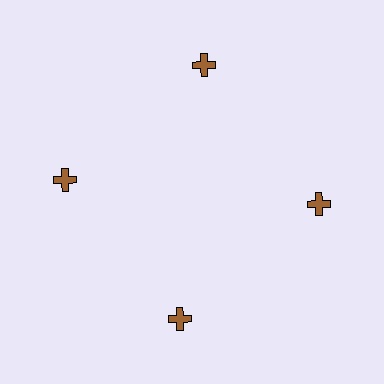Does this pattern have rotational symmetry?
Yes, this pattern has 4-fold rotational symmetry. It looks the same after rotating 90 degrees around the center.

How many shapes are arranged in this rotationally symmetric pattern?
There are 4 shapes, arranged in 4 groups of 1.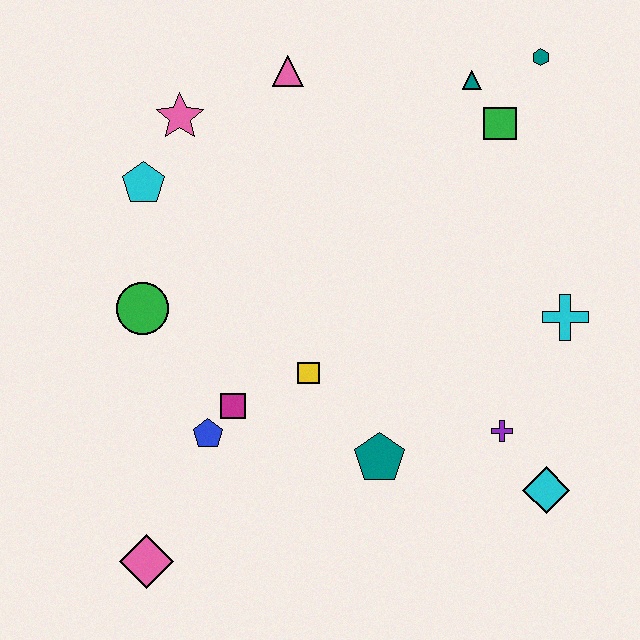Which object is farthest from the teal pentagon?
The teal hexagon is farthest from the teal pentagon.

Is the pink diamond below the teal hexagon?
Yes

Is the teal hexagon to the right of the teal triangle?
Yes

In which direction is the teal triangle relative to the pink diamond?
The teal triangle is above the pink diamond.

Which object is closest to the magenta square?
The blue pentagon is closest to the magenta square.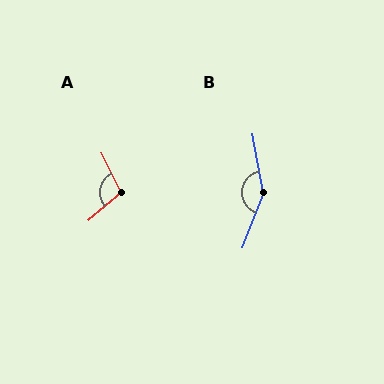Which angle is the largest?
B, at approximately 148 degrees.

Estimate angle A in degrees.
Approximately 104 degrees.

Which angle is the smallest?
A, at approximately 104 degrees.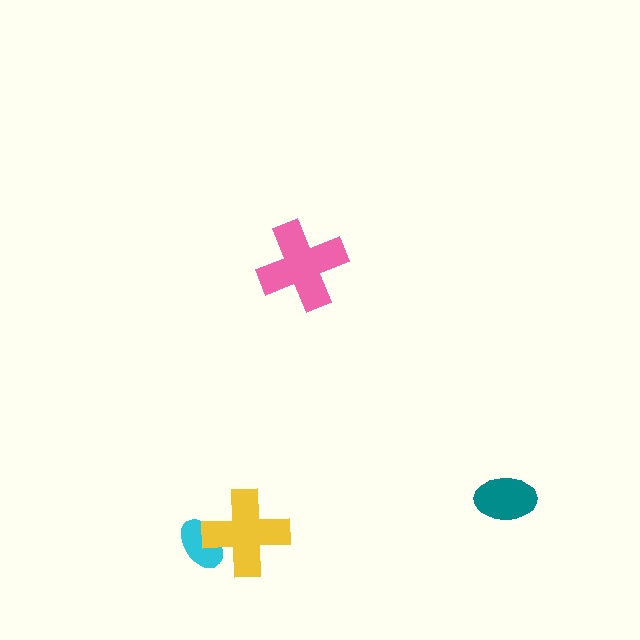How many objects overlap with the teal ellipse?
0 objects overlap with the teal ellipse.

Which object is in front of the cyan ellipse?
The yellow cross is in front of the cyan ellipse.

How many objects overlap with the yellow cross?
1 object overlaps with the yellow cross.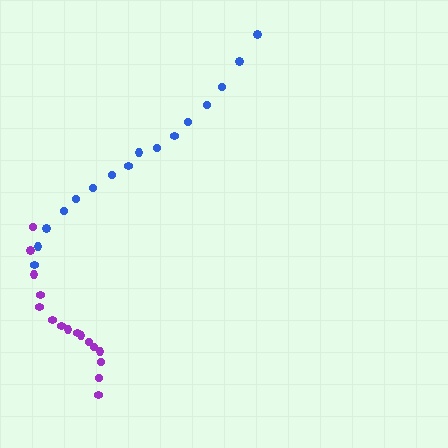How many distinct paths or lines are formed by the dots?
There are 2 distinct paths.